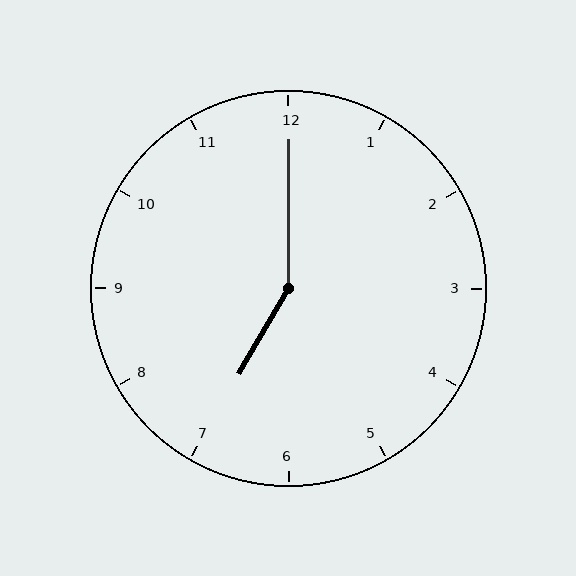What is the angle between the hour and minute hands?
Approximately 150 degrees.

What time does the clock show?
7:00.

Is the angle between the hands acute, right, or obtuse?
It is obtuse.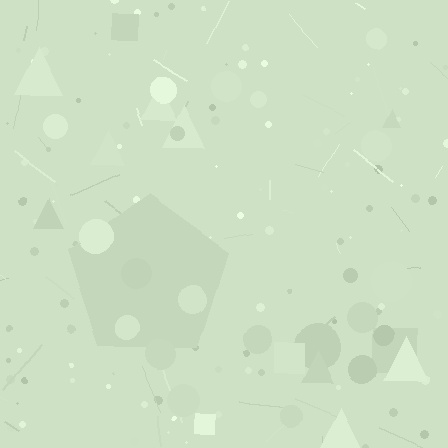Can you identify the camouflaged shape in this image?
The camouflaged shape is a pentagon.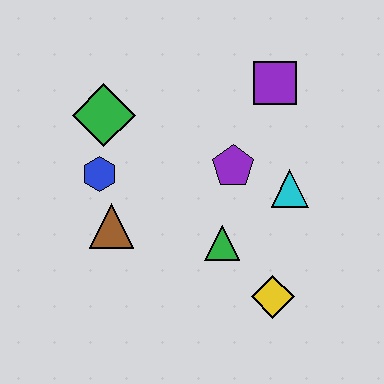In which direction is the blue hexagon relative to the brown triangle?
The blue hexagon is above the brown triangle.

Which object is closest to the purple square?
The purple pentagon is closest to the purple square.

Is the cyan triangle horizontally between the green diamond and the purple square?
No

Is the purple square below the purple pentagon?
No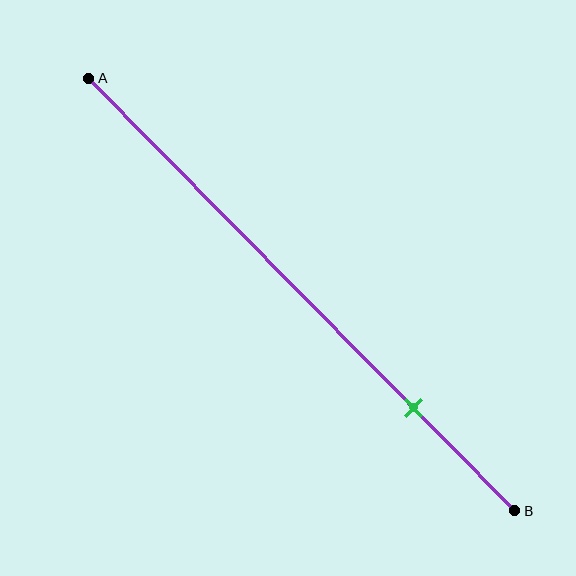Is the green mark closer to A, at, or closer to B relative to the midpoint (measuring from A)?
The green mark is closer to point B than the midpoint of segment AB.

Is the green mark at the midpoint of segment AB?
No, the mark is at about 75% from A, not at the 50% midpoint.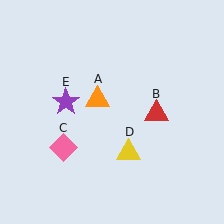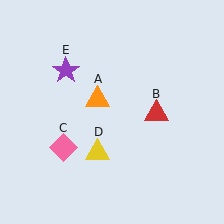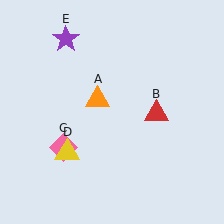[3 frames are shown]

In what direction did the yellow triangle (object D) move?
The yellow triangle (object D) moved left.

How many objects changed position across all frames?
2 objects changed position: yellow triangle (object D), purple star (object E).